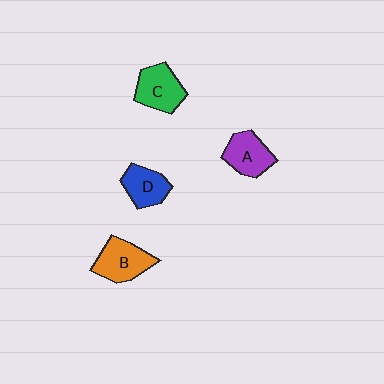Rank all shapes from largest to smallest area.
From largest to smallest: B (orange), C (green), A (purple), D (blue).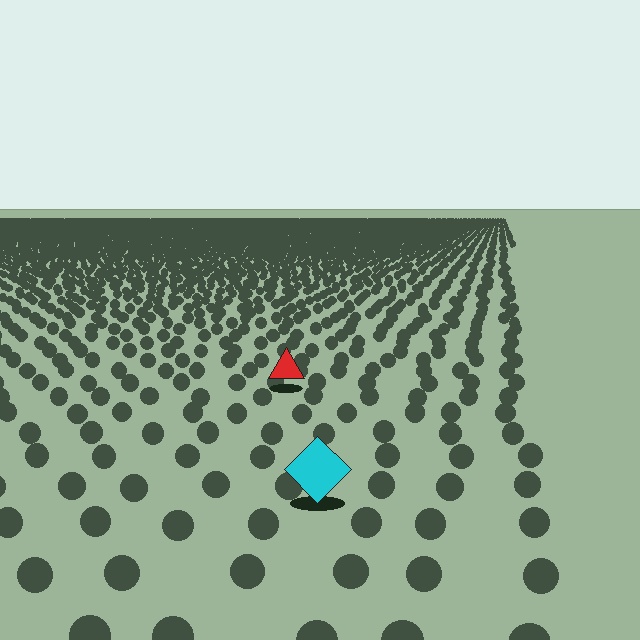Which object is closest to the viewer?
The cyan diamond is closest. The texture marks near it are larger and more spread out.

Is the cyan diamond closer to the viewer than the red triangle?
Yes. The cyan diamond is closer — you can tell from the texture gradient: the ground texture is coarser near it.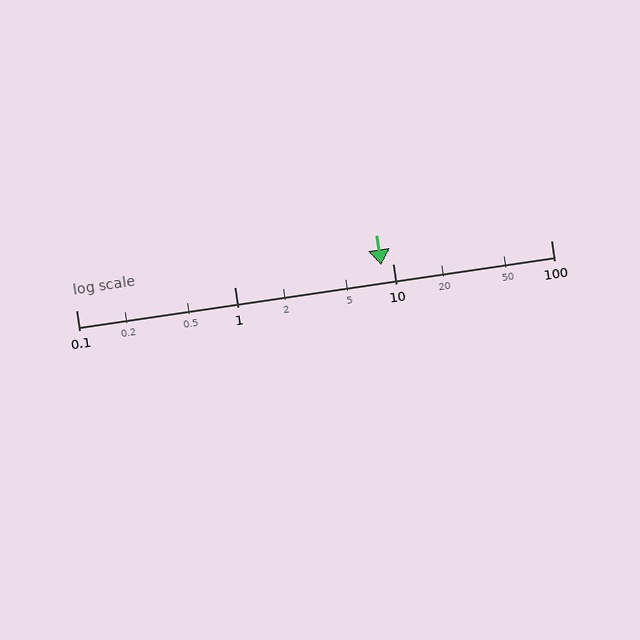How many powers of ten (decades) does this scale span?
The scale spans 3 decades, from 0.1 to 100.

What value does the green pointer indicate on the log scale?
The pointer indicates approximately 8.5.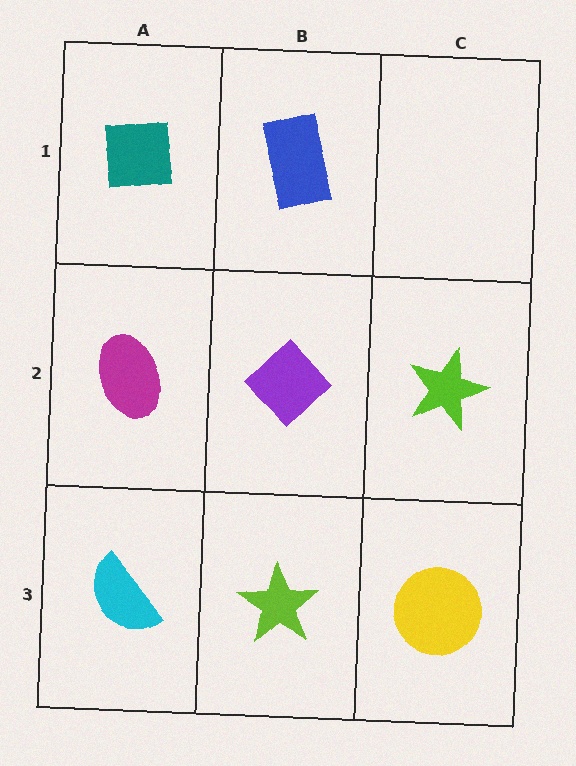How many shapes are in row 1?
2 shapes.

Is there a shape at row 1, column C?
No, that cell is empty.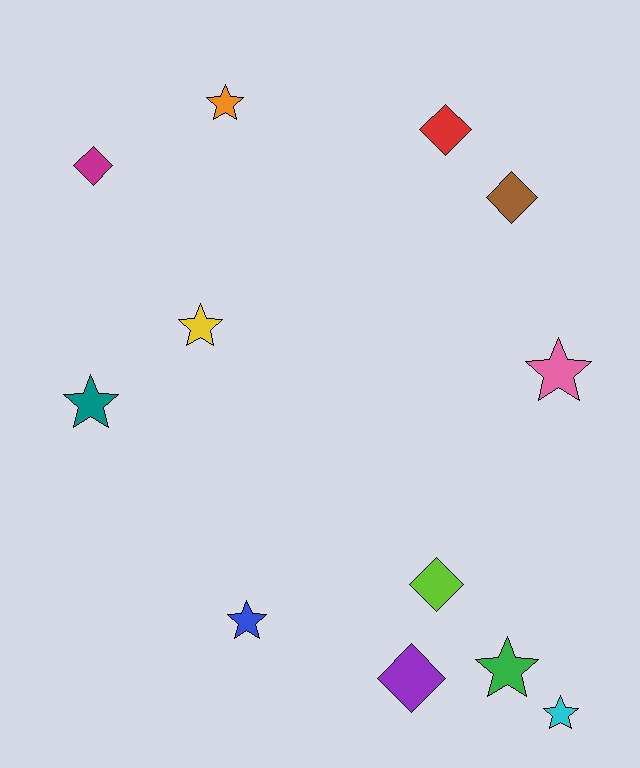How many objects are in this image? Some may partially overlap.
There are 12 objects.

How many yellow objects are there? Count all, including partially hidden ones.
There is 1 yellow object.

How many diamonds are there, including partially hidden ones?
There are 5 diamonds.